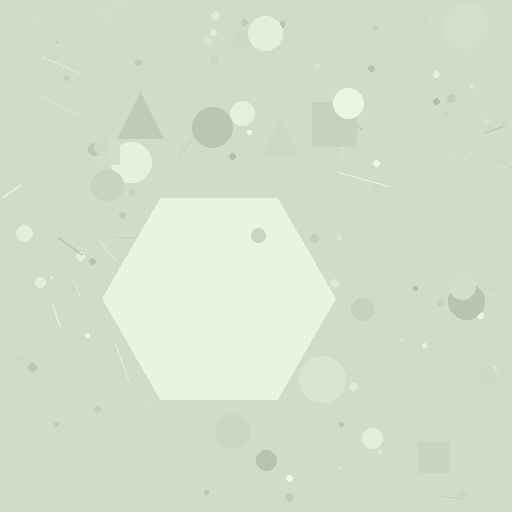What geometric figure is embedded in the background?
A hexagon is embedded in the background.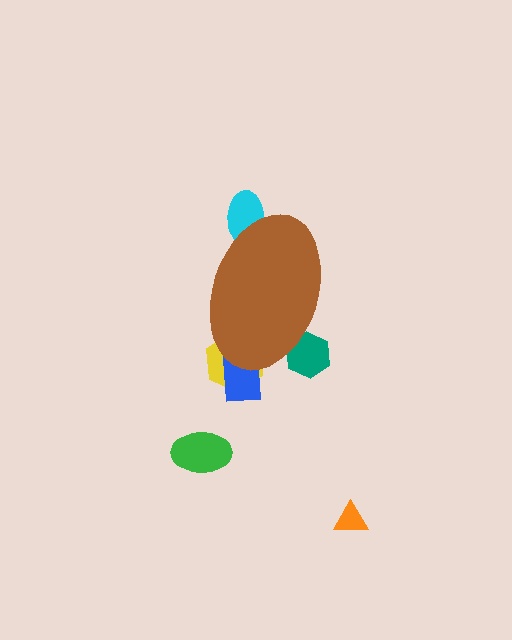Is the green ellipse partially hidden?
No, the green ellipse is fully visible.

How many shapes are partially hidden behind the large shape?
4 shapes are partially hidden.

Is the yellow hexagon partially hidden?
Yes, the yellow hexagon is partially hidden behind the brown ellipse.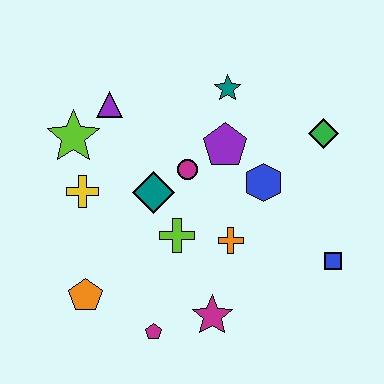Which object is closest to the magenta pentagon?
The magenta star is closest to the magenta pentagon.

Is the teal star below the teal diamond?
No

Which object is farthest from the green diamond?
The orange pentagon is farthest from the green diamond.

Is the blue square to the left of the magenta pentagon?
No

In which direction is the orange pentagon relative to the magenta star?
The orange pentagon is to the left of the magenta star.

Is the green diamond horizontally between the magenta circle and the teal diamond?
No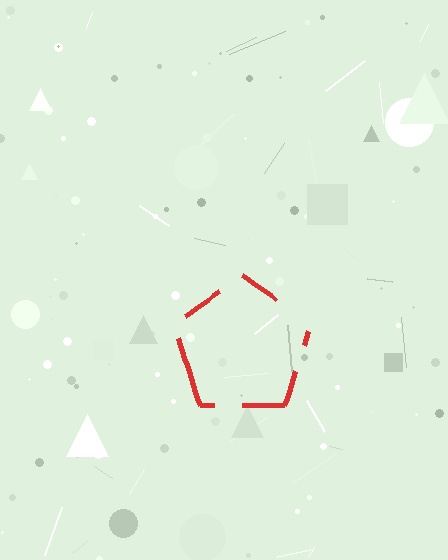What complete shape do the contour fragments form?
The contour fragments form a pentagon.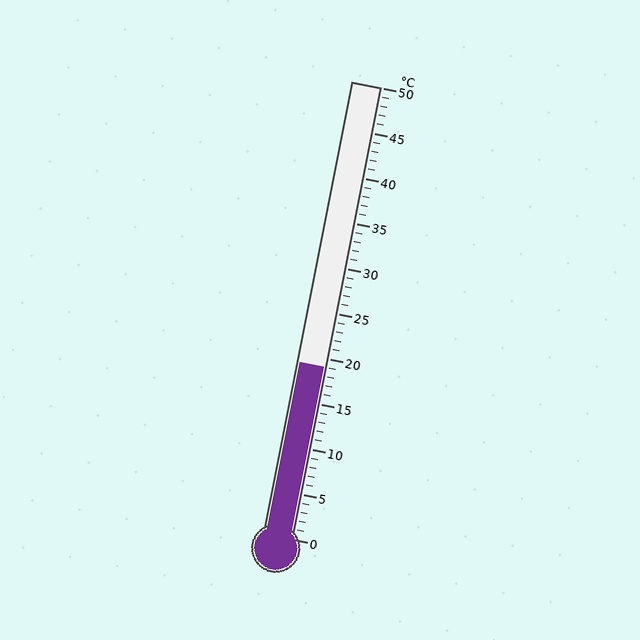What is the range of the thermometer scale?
The thermometer scale ranges from 0°C to 50°C.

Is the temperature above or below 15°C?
The temperature is above 15°C.